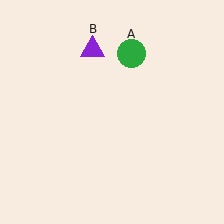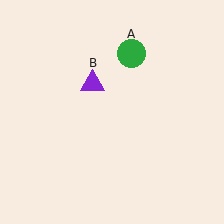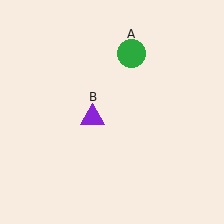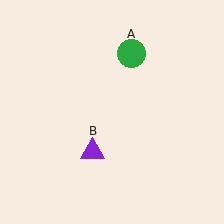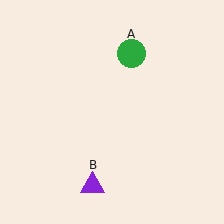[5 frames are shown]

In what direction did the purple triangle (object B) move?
The purple triangle (object B) moved down.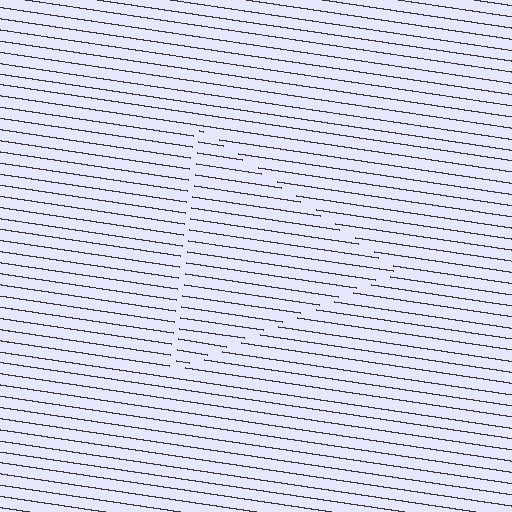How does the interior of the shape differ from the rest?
The interior of the shape contains the same grating, shifted by half a period — the contour is defined by the phase discontinuity where line-ends from the inner and outer gratings abut.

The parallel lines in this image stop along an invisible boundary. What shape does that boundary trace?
An illusory triangle. The interior of the shape contains the same grating, shifted by half a period — the contour is defined by the phase discontinuity where line-ends from the inner and outer gratings abut.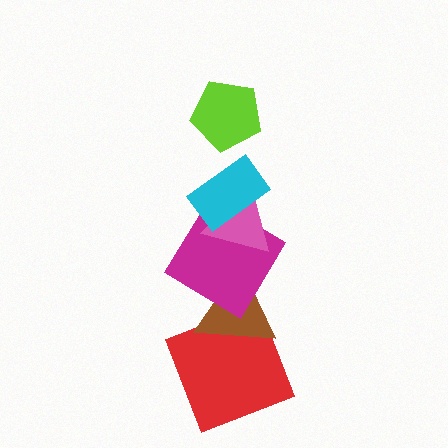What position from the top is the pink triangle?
The pink triangle is 3rd from the top.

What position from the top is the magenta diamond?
The magenta diamond is 4th from the top.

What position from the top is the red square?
The red square is 6th from the top.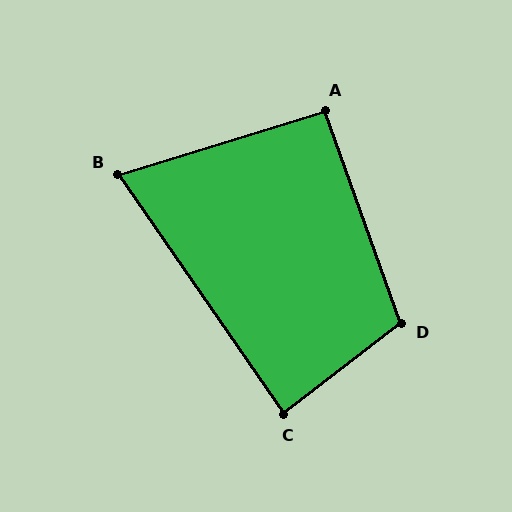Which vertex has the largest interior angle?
D, at approximately 108 degrees.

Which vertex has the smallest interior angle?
B, at approximately 72 degrees.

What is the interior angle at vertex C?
Approximately 87 degrees (approximately right).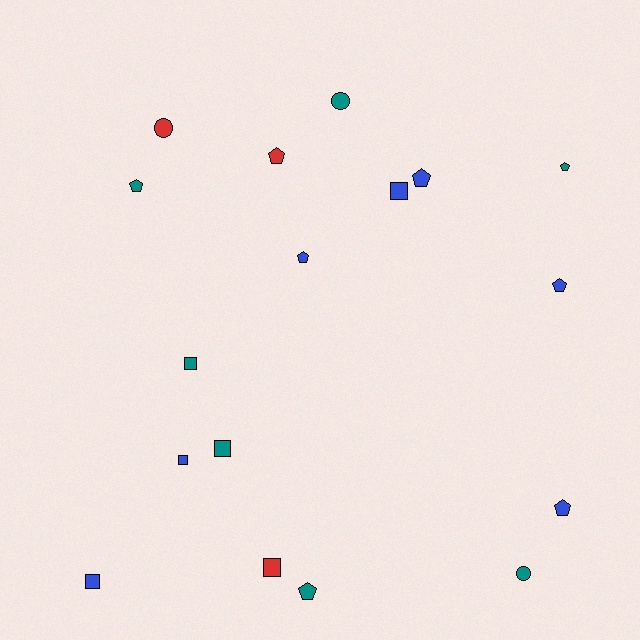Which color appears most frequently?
Teal, with 7 objects.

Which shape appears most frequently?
Pentagon, with 8 objects.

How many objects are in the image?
There are 17 objects.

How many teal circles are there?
There are 2 teal circles.